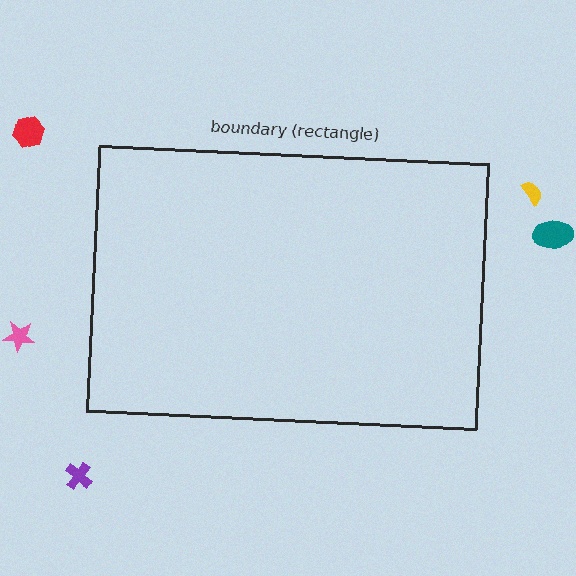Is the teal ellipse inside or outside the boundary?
Outside.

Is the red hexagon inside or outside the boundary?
Outside.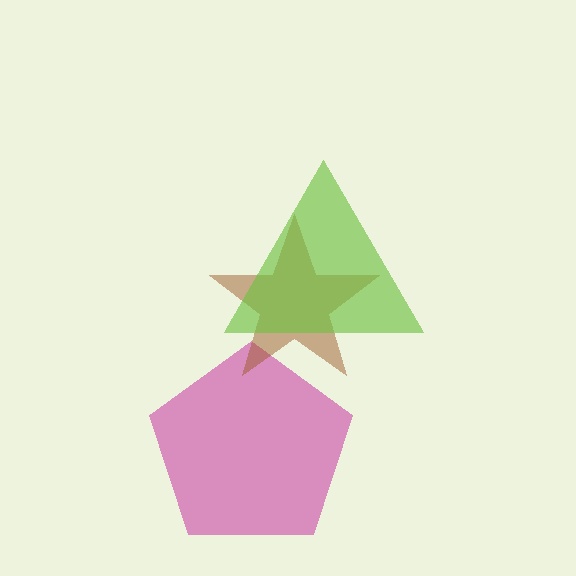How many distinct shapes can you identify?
There are 3 distinct shapes: a magenta pentagon, a brown star, a lime triangle.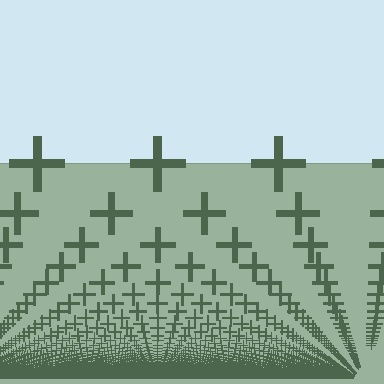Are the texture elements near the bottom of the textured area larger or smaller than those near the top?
Smaller. The gradient is inverted — elements near the bottom are smaller and denser.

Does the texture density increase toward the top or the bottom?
Density increases toward the bottom.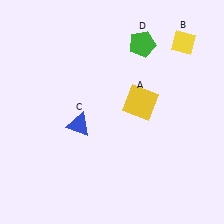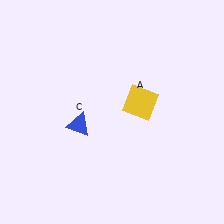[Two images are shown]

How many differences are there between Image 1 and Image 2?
There are 2 differences between the two images.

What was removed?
The yellow diamond (B), the green pentagon (D) were removed in Image 2.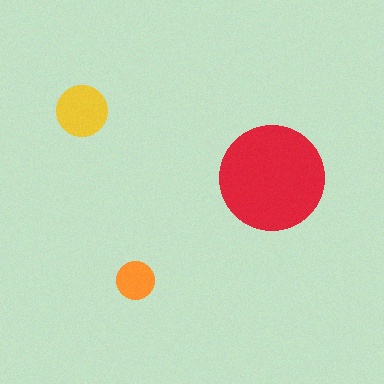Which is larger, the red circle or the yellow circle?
The red one.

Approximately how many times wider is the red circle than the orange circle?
About 3 times wider.